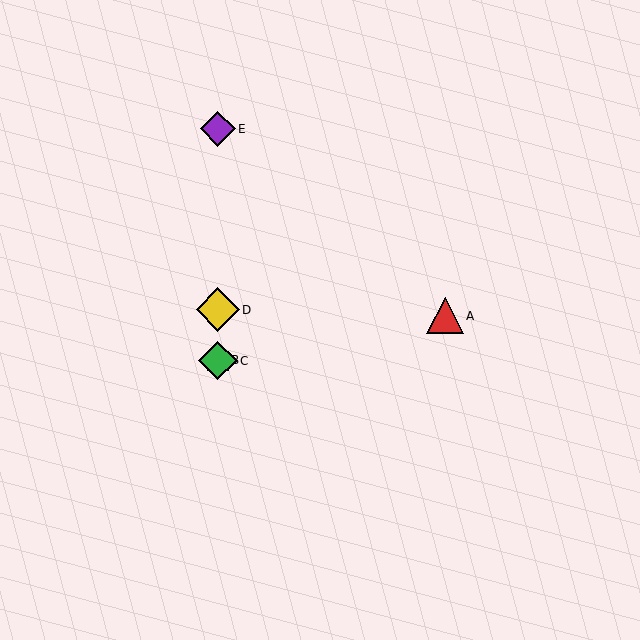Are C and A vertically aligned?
No, C is at x≈218 and A is at x≈445.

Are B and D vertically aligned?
Yes, both are at x≈218.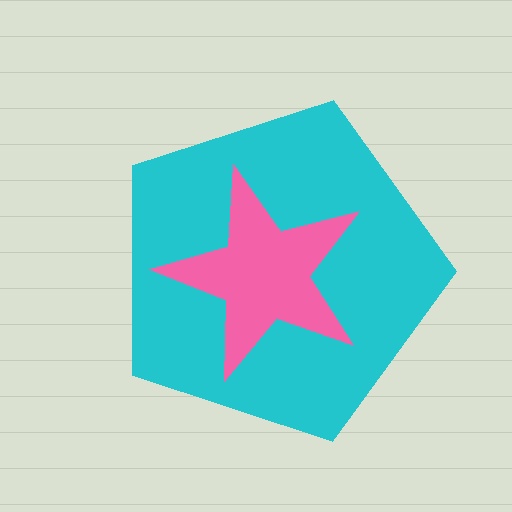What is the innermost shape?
The pink star.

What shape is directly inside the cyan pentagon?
The pink star.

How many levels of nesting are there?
2.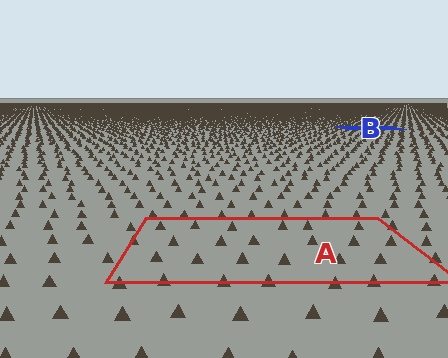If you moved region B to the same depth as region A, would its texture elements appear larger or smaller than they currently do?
They would appear larger. At a closer depth, the same texture elements are projected at a bigger on-screen size.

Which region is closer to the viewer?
Region A is closer. The texture elements there are larger and more spread out.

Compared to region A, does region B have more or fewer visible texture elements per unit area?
Region B has more texture elements per unit area — they are packed more densely because it is farther away.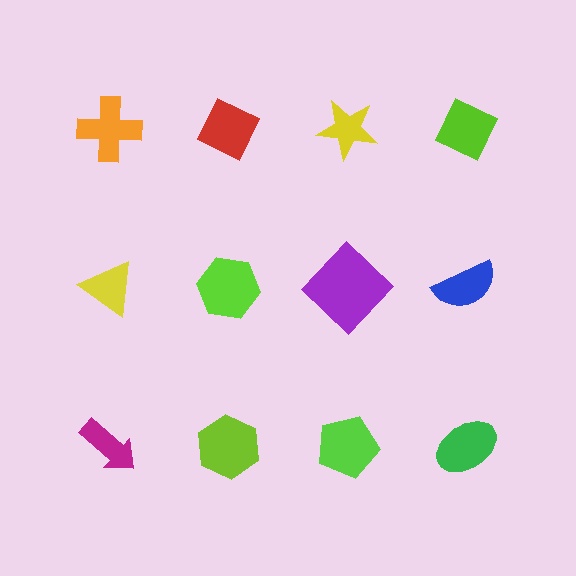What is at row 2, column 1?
A yellow triangle.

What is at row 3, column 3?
A lime pentagon.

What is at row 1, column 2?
A red diamond.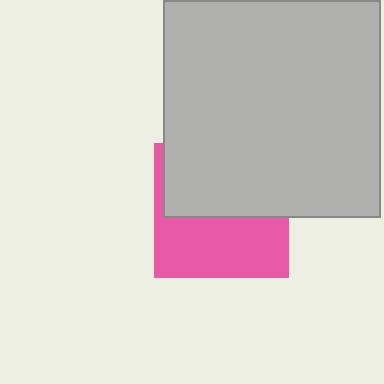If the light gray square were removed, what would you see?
You would see the complete pink square.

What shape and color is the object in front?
The object in front is a light gray square.